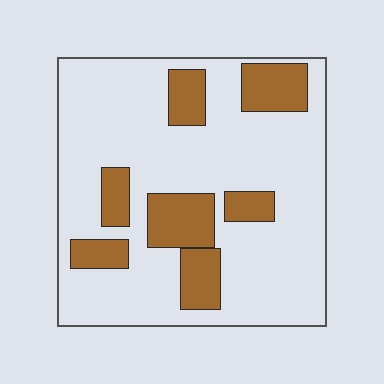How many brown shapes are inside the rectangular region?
7.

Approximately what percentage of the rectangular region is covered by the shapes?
Approximately 25%.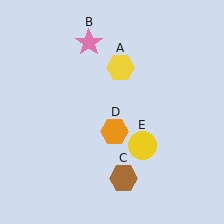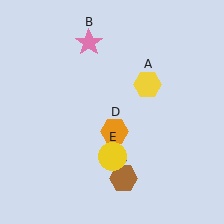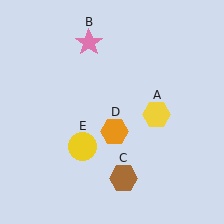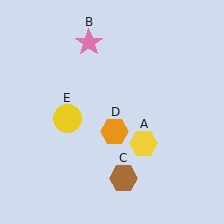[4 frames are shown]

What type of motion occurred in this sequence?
The yellow hexagon (object A), yellow circle (object E) rotated clockwise around the center of the scene.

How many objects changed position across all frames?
2 objects changed position: yellow hexagon (object A), yellow circle (object E).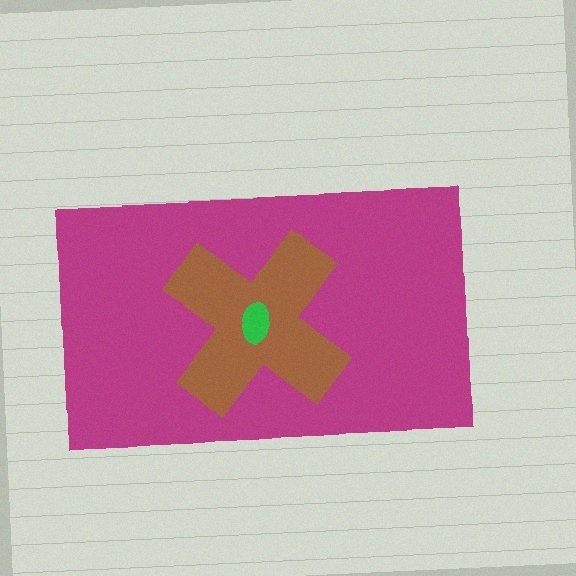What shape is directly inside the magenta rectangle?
The brown cross.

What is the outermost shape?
The magenta rectangle.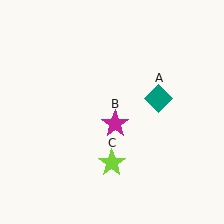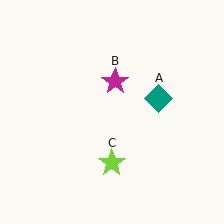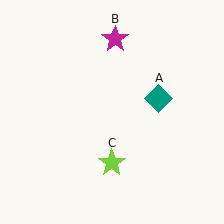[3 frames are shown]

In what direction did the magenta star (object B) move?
The magenta star (object B) moved up.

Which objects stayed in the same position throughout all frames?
Teal diamond (object A) and lime star (object C) remained stationary.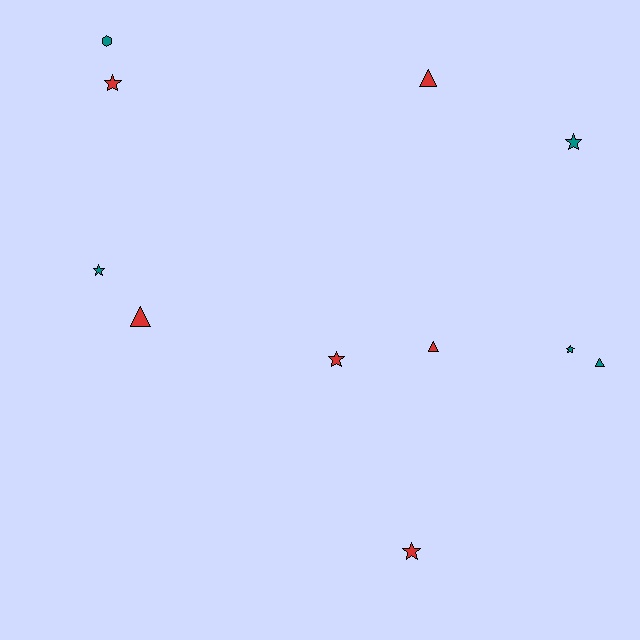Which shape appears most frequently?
Star, with 6 objects.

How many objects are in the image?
There are 11 objects.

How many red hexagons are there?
There are no red hexagons.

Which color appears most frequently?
Red, with 6 objects.